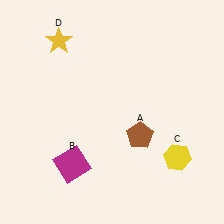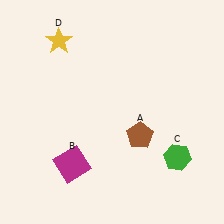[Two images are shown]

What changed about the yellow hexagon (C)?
In Image 1, C is yellow. In Image 2, it changed to green.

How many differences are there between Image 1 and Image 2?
There is 1 difference between the two images.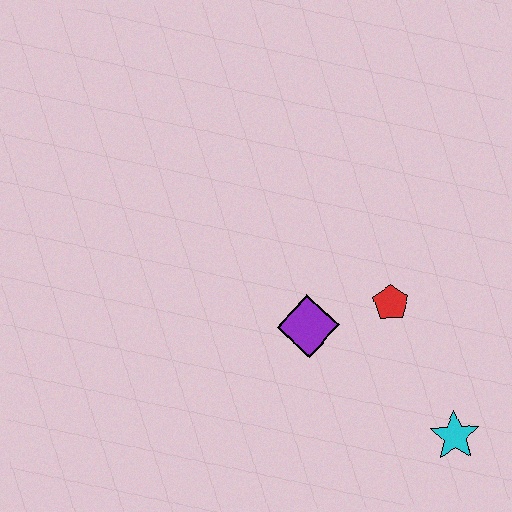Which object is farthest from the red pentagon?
The cyan star is farthest from the red pentagon.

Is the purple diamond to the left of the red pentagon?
Yes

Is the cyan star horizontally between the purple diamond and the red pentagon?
No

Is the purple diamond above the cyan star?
Yes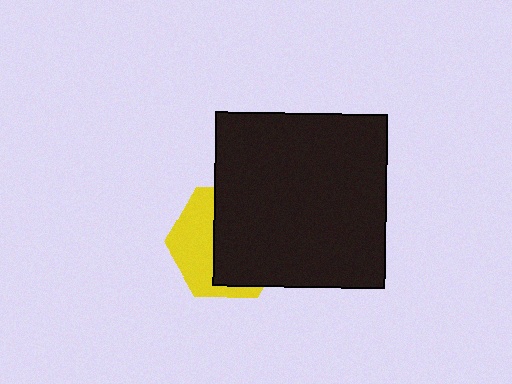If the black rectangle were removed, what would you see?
You would see the complete yellow hexagon.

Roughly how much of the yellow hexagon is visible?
A small part of it is visible (roughly 39%).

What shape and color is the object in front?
The object in front is a black rectangle.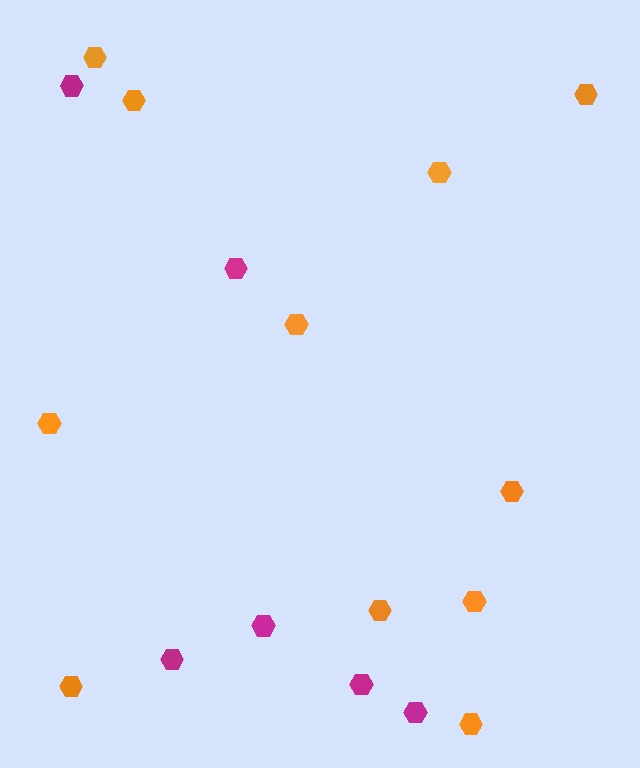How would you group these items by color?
There are 2 groups: one group of orange hexagons (11) and one group of magenta hexagons (6).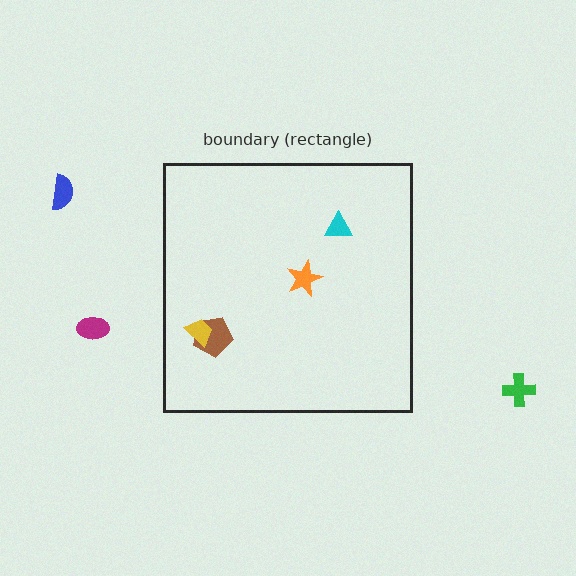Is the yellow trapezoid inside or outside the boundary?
Inside.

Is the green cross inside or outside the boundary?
Outside.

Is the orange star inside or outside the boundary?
Inside.